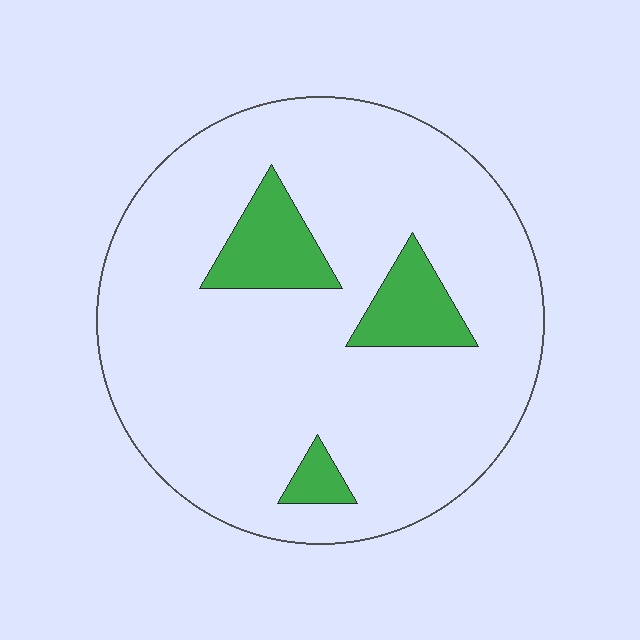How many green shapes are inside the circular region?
3.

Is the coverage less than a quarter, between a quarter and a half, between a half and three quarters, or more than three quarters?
Less than a quarter.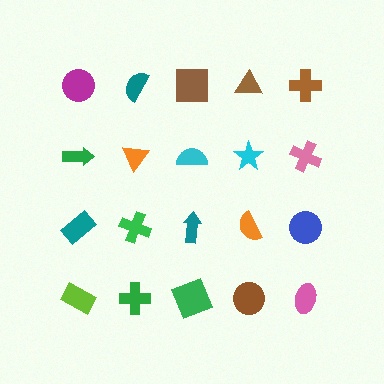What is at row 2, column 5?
A pink cross.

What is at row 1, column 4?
A brown triangle.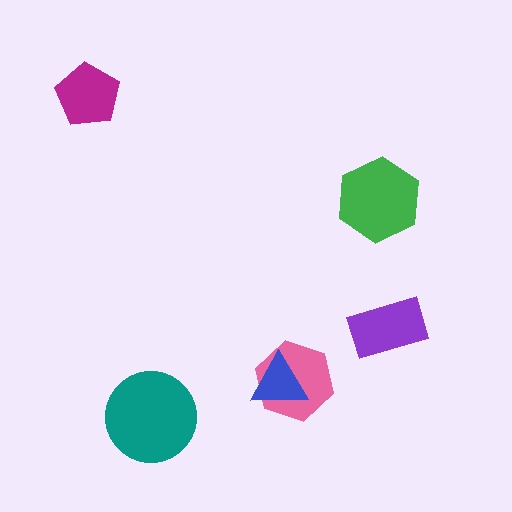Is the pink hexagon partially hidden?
Yes, it is partially covered by another shape.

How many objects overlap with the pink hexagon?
1 object overlaps with the pink hexagon.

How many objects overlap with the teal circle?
0 objects overlap with the teal circle.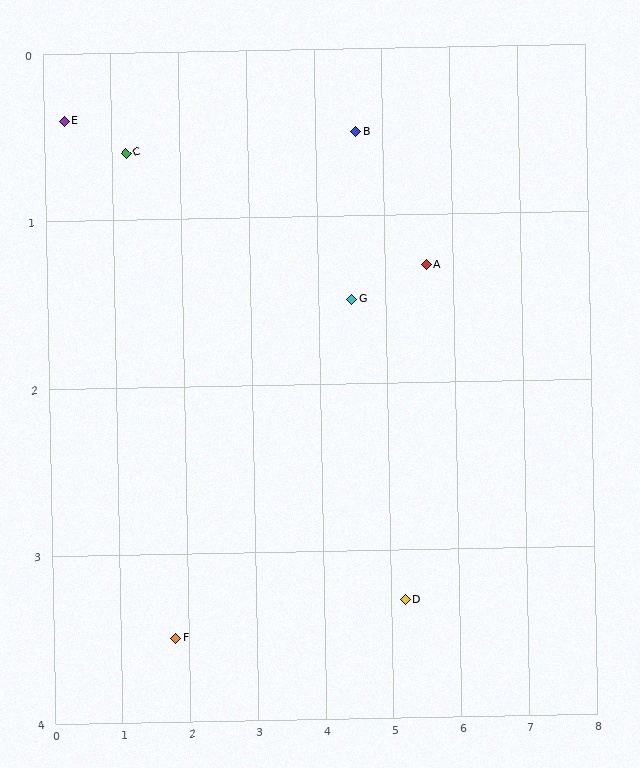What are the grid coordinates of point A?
Point A is at approximately (5.6, 1.3).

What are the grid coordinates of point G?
Point G is at approximately (4.5, 1.5).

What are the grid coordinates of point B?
Point B is at approximately (4.6, 0.5).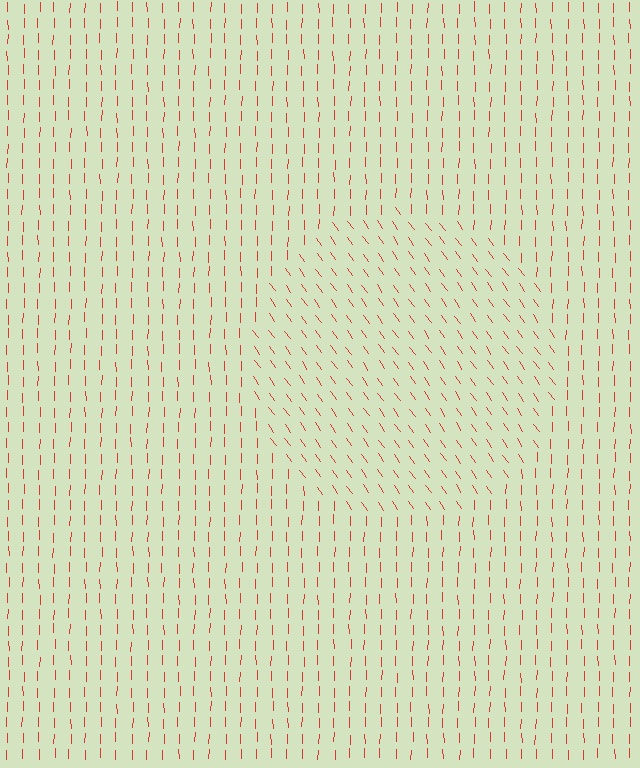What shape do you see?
I see a circle.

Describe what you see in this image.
The image is filled with small red line segments. A circle region in the image has lines oriented differently from the surrounding lines, creating a visible texture boundary.